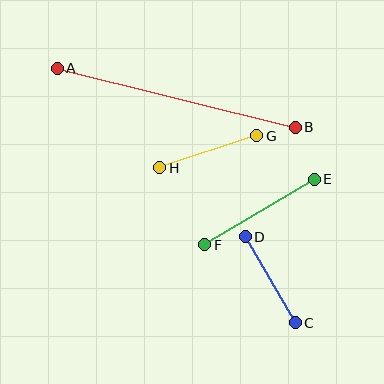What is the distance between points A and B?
The distance is approximately 245 pixels.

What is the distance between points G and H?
The distance is approximately 102 pixels.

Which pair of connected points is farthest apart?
Points A and B are farthest apart.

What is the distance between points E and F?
The distance is approximately 128 pixels.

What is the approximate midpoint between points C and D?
The midpoint is at approximately (270, 280) pixels.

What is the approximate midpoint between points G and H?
The midpoint is at approximately (208, 152) pixels.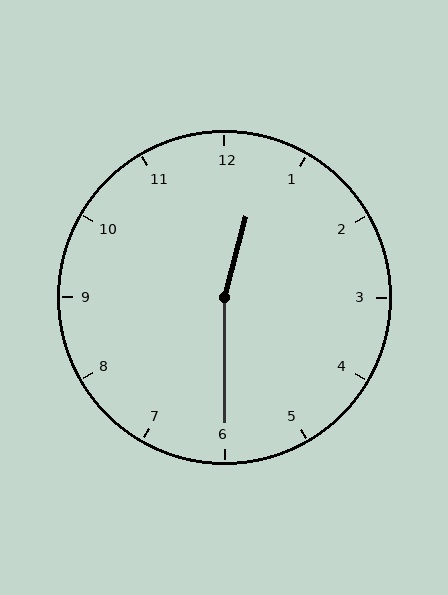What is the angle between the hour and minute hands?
Approximately 165 degrees.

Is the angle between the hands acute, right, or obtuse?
It is obtuse.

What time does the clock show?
12:30.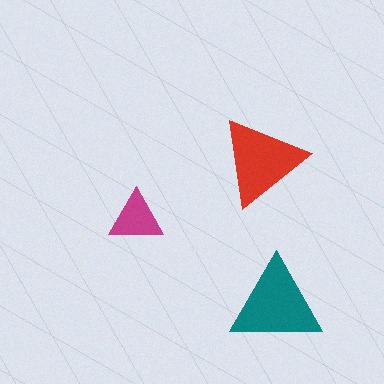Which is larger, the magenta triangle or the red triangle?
The red one.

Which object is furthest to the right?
The teal triangle is rightmost.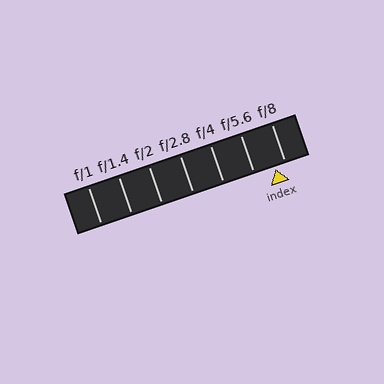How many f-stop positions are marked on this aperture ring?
There are 7 f-stop positions marked.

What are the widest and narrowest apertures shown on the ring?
The widest aperture shown is f/1 and the narrowest is f/8.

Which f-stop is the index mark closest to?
The index mark is closest to f/8.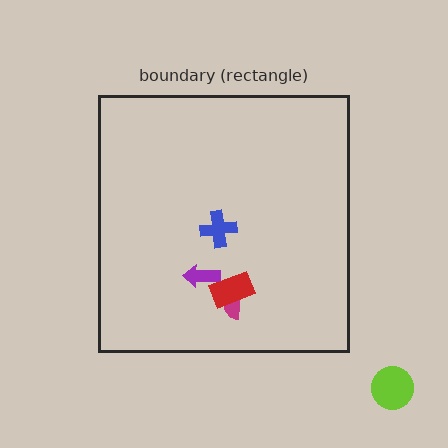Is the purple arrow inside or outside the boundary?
Inside.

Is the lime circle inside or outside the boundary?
Outside.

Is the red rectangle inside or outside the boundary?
Inside.